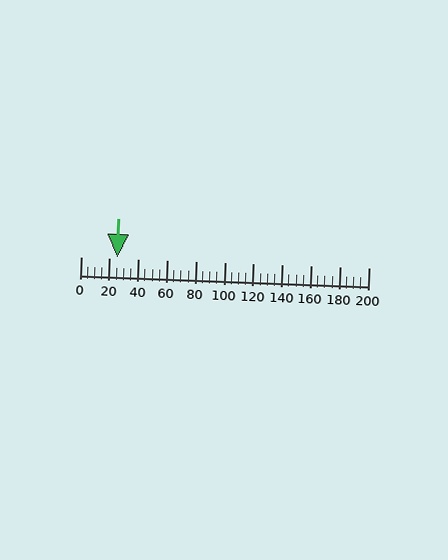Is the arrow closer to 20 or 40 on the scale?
The arrow is closer to 20.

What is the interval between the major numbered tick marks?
The major tick marks are spaced 20 units apart.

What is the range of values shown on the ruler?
The ruler shows values from 0 to 200.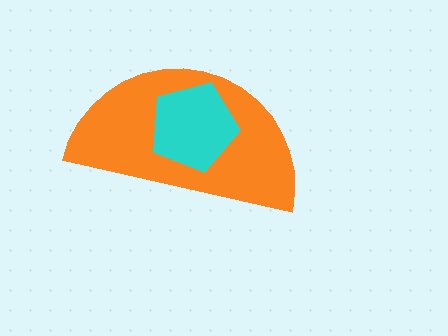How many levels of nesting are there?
2.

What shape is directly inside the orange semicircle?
The cyan pentagon.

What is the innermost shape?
The cyan pentagon.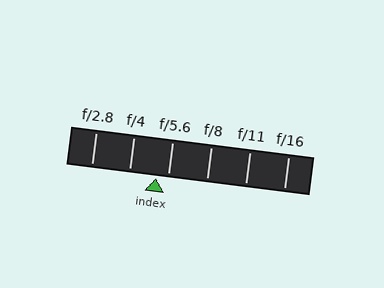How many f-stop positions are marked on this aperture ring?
There are 6 f-stop positions marked.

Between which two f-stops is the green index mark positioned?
The index mark is between f/4 and f/5.6.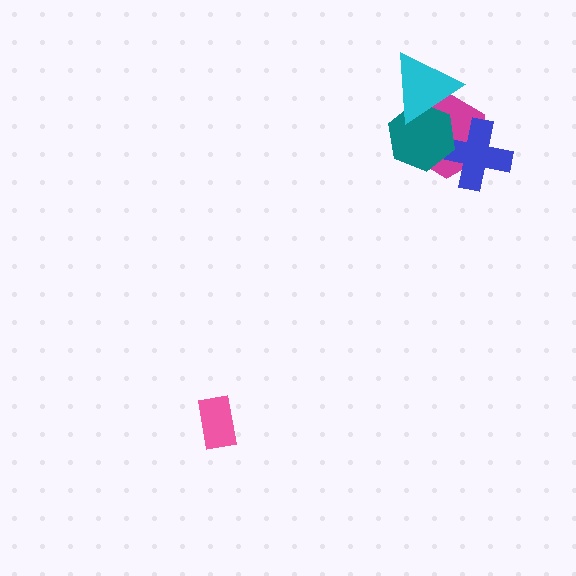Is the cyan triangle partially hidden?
No, no other shape covers it.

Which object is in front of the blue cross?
The teal hexagon is in front of the blue cross.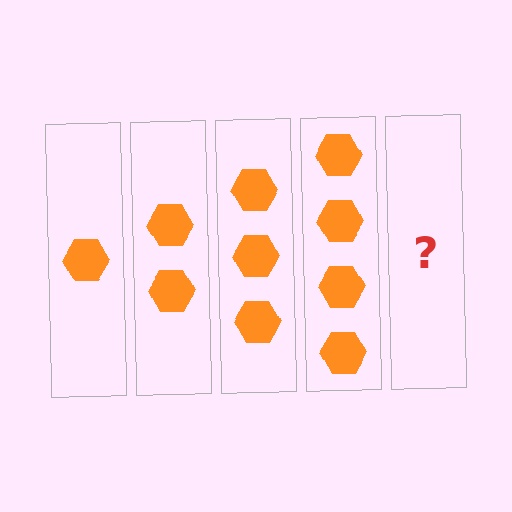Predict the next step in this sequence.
The next step is 5 hexagons.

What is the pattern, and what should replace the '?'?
The pattern is that each step adds one more hexagon. The '?' should be 5 hexagons.